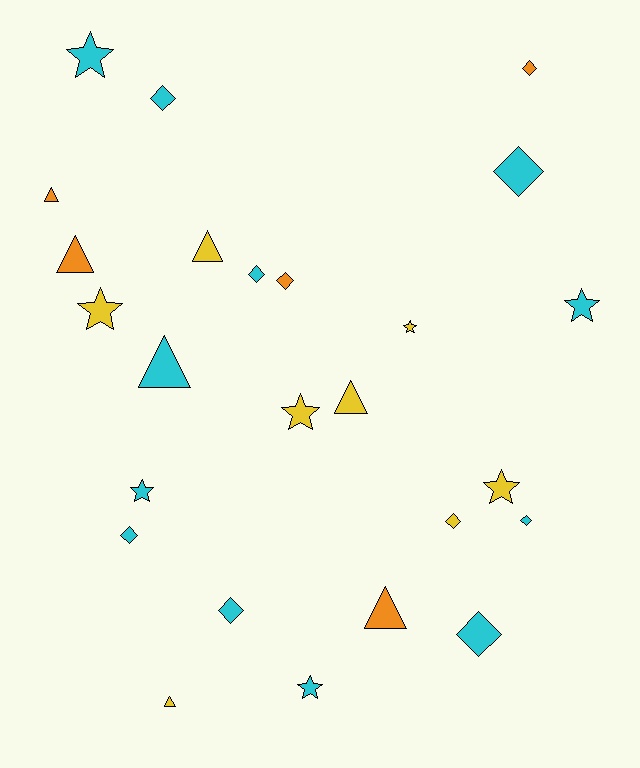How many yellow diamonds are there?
There is 1 yellow diamond.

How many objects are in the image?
There are 25 objects.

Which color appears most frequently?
Cyan, with 12 objects.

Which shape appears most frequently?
Diamond, with 10 objects.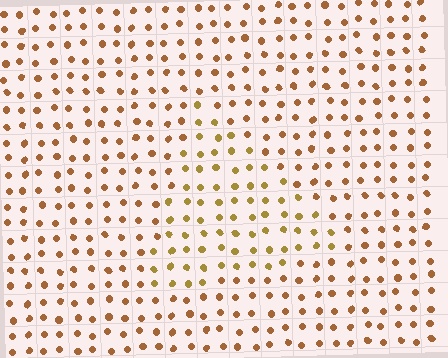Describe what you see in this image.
The image is filled with small brown elements in a uniform arrangement. A triangle-shaped region is visible where the elements are tinted to a slightly different hue, forming a subtle color boundary.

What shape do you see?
I see a triangle.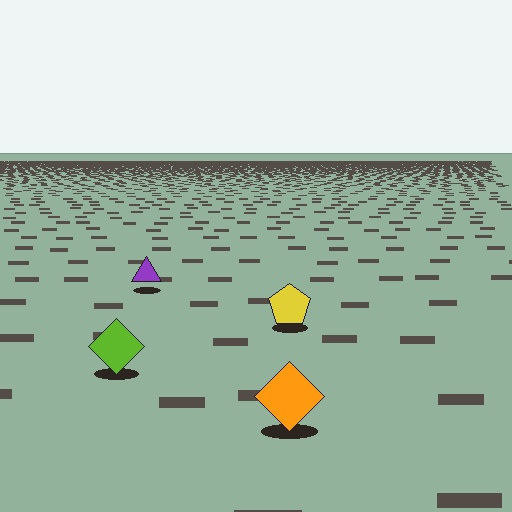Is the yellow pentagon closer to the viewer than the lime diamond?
No. The lime diamond is closer — you can tell from the texture gradient: the ground texture is coarser near it.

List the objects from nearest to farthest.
From nearest to farthest: the orange diamond, the lime diamond, the yellow pentagon, the purple triangle.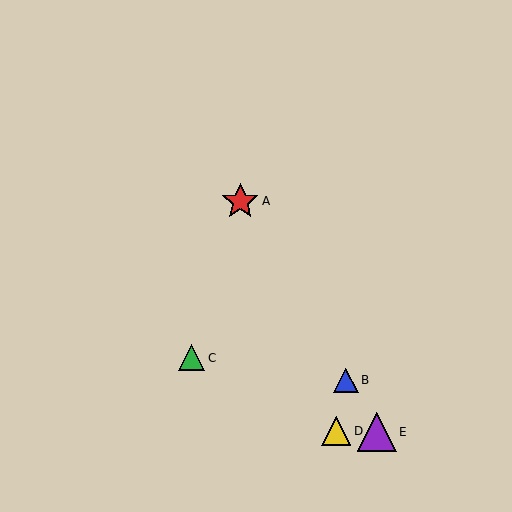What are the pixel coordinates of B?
Object B is at (346, 380).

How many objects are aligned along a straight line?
3 objects (A, B, E) are aligned along a straight line.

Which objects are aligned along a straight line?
Objects A, B, E are aligned along a straight line.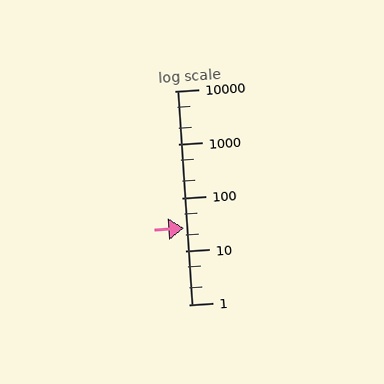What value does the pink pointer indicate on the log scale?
The pointer indicates approximately 27.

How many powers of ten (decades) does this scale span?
The scale spans 4 decades, from 1 to 10000.